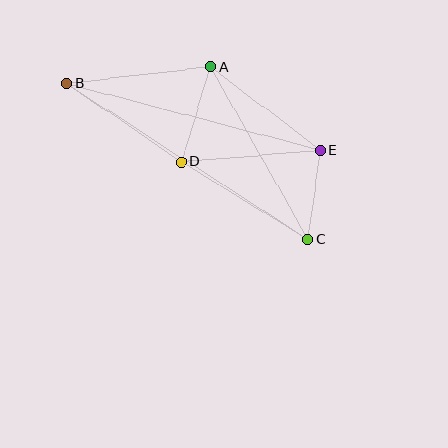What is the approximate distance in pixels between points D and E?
The distance between D and E is approximately 139 pixels.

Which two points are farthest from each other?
Points B and C are farthest from each other.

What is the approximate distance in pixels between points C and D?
The distance between C and D is approximately 148 pixels.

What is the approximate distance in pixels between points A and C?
The distance between A and C is approximately 198 pixels.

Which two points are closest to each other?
Points C and E are closest to each other.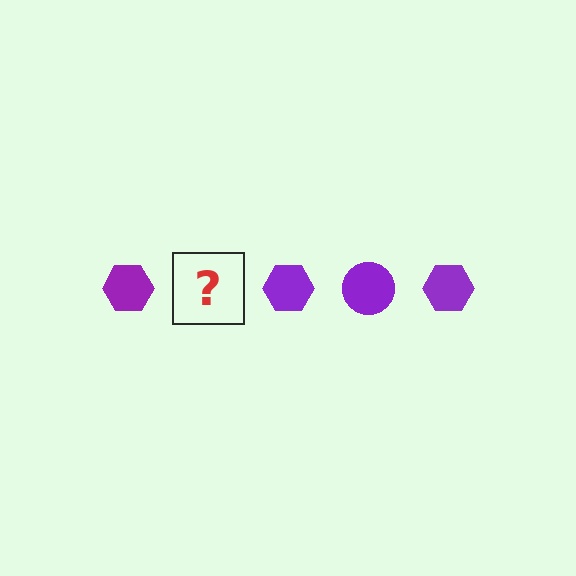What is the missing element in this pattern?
The missing element is a purple circle.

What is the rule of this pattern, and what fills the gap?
The rule is that the pattern cycles through hexagon, circle shapes in purple. The gap should be filled with a purple circle.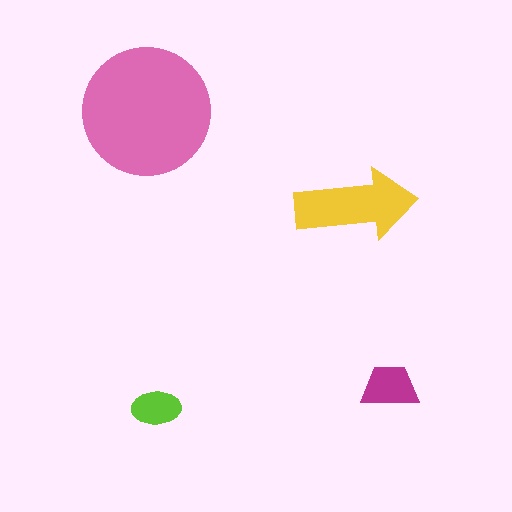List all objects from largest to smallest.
The pink circle, the yellow arrow, the magenta trapezoid, the lime ellipse.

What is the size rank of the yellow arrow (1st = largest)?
2nd.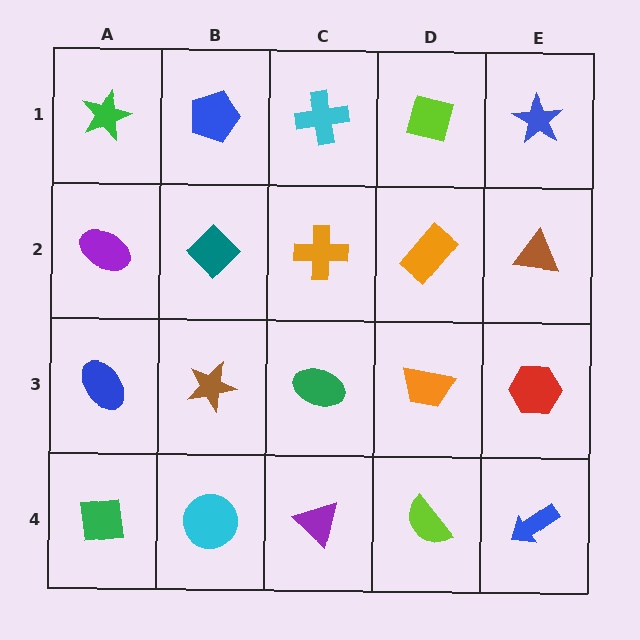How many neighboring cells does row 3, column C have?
4.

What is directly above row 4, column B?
A brown star.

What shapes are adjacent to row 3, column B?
A teal diamond (row 2, column B), a cyan circle (row 4, column B), a blue ellipse (row 3, column A), a green ellipse (row 3, column C).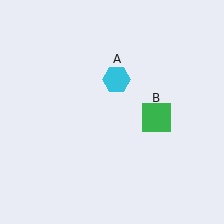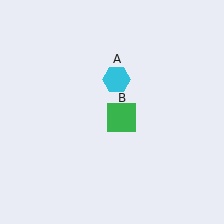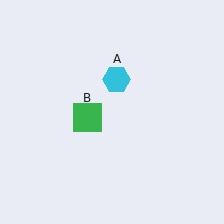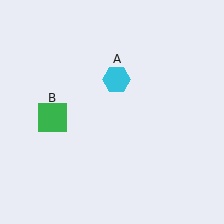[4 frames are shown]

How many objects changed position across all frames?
1 object changed position: green square (object B).